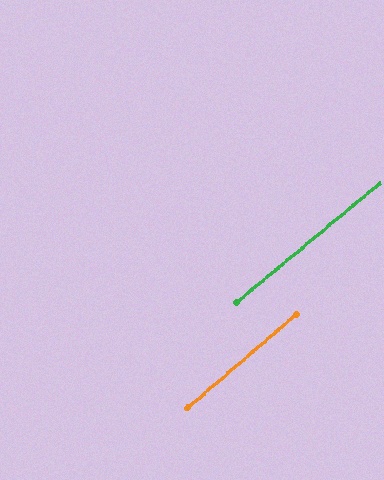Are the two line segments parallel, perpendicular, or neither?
Parallel — their directions differ by only 0.9°.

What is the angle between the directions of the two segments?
Approximately 1 degree.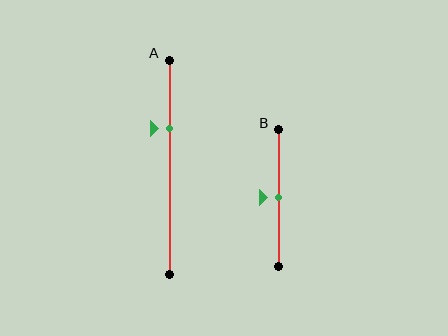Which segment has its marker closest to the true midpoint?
Segment B has its marker closest to the true midpoint.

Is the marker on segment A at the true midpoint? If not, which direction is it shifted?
No, the marker on segment A is shifted upward by about 18% of the segment length.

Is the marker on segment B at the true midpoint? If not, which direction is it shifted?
Yes, the marker on segment B is at the true midpoint.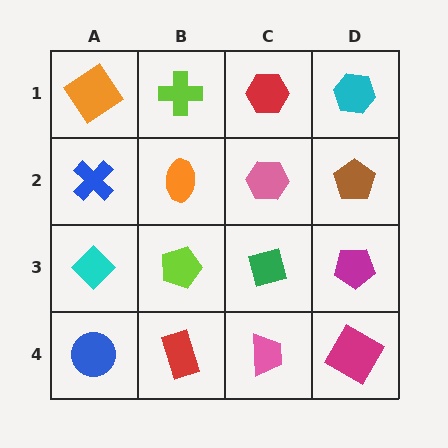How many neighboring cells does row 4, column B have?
3.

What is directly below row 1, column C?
A pink hexagon.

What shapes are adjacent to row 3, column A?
A blue cross (row 2, column A), a blue circle (row 4, column A), a lime pentagon (row 3, column B).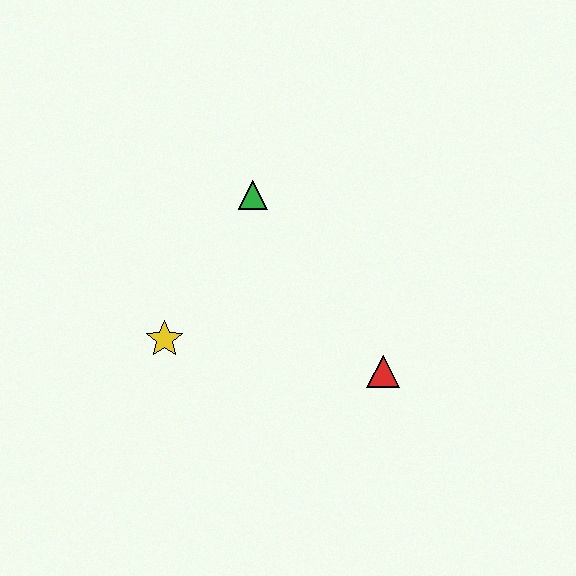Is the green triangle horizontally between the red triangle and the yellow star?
Yes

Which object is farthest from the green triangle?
The red triangle is farthest from the green triangle.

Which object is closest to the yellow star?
The green triangle is closest to the yellow star.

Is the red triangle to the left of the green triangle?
No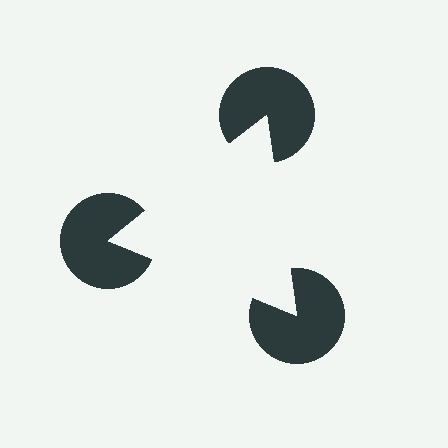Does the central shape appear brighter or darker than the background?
It typically appears slightly brighter than the background, even though no actual brightness change is drawn.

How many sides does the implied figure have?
3 sides.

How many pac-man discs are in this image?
There are 3 — one at each vertex of the illusory triangle.